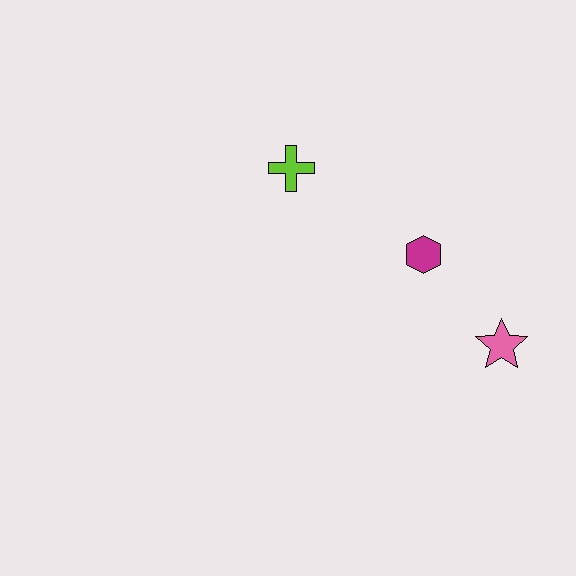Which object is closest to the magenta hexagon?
The pink star is closest to the magenta hexagon.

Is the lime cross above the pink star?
Yes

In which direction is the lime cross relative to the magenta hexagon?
The lime cross is to the left of the magenta hexagon.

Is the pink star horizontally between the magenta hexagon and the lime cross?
No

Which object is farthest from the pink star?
The lime cross is farthest from the pink star.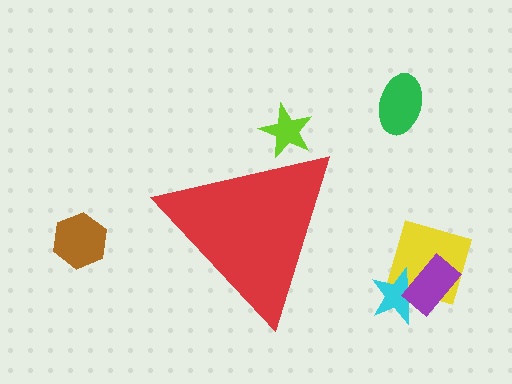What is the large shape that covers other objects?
A red triangle.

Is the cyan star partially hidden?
No, the cyan star is fully visible.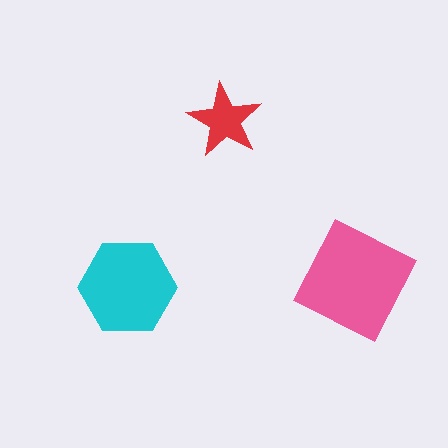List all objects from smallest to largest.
The red star, the cyan hexagon, the pink diamond.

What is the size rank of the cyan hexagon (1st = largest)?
2nd.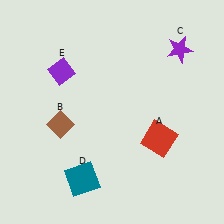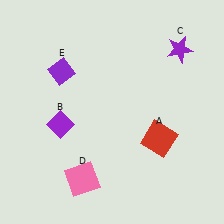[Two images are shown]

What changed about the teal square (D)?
In Image 1, D is teal. In Image 2, it changed to pink.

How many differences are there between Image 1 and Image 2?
There are 2 differences between the two images.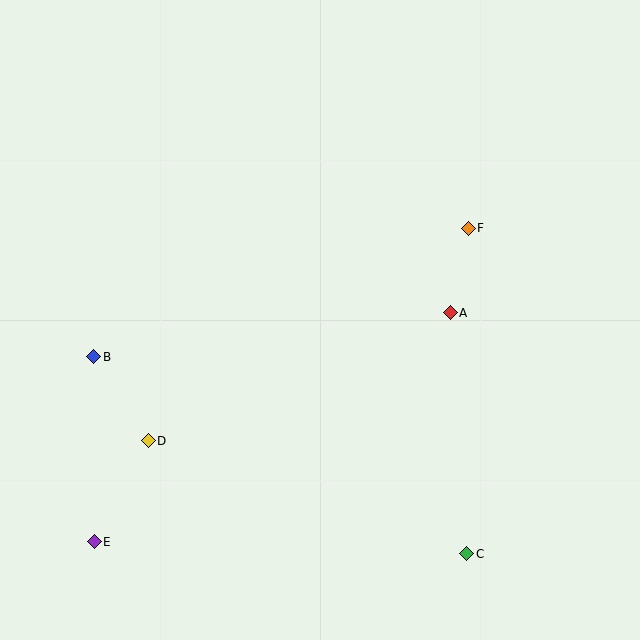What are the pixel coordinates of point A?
Point A is at (450, 313).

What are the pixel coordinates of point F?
Point F is at (468, 228).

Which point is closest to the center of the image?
Point A at (450, 313) is closest to the center.